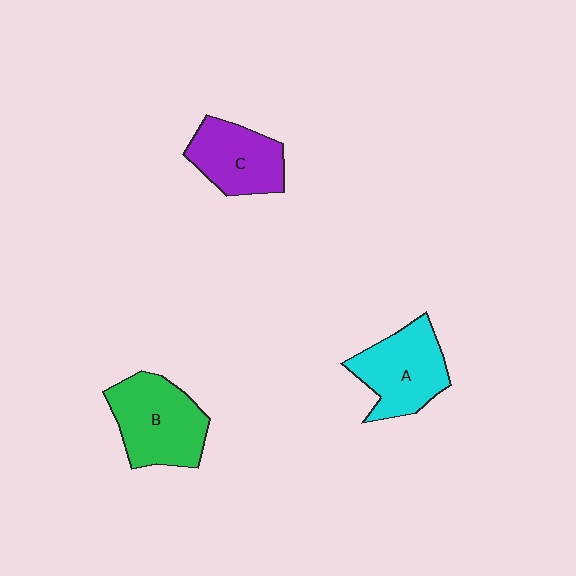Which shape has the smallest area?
Shape C (purple).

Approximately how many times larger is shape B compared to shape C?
Approximately 1.3 times.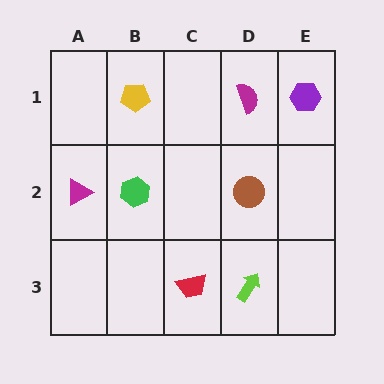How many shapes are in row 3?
2 shapes.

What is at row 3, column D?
A lime arrow.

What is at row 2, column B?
A green hexagon.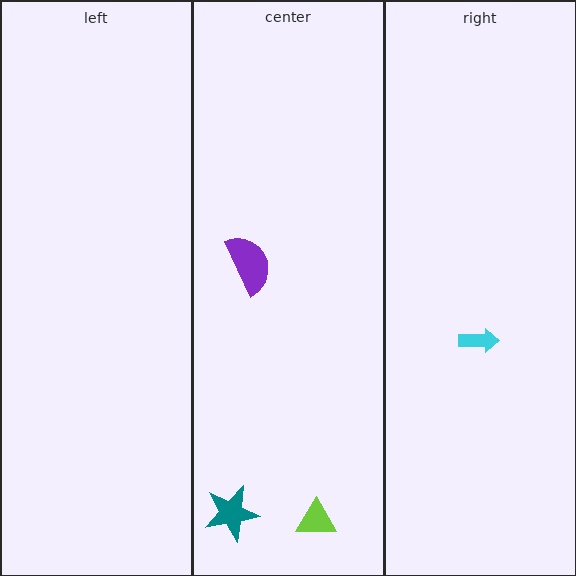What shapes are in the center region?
The lime triangle, the purple semicircle, the teal star.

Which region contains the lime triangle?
The center region.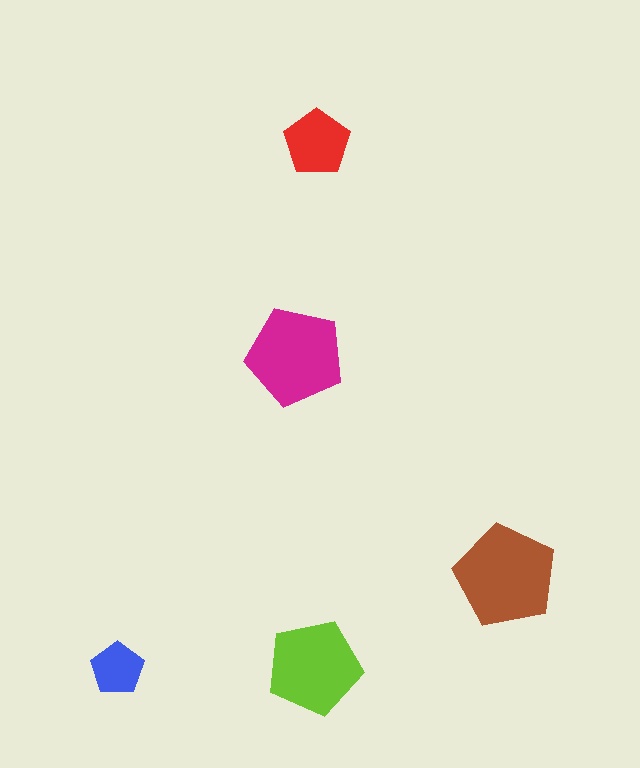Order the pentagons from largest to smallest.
the brown one, the magenta one, the lime one, the red one, the blue one.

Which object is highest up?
The red pentagon is topmost.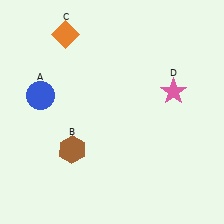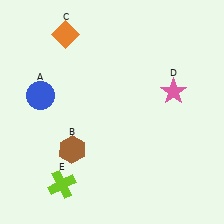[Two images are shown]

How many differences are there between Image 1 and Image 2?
There is 1 difference between the two images.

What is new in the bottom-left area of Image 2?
A lime cross (E) was added in the bottom-left area of Image 2.